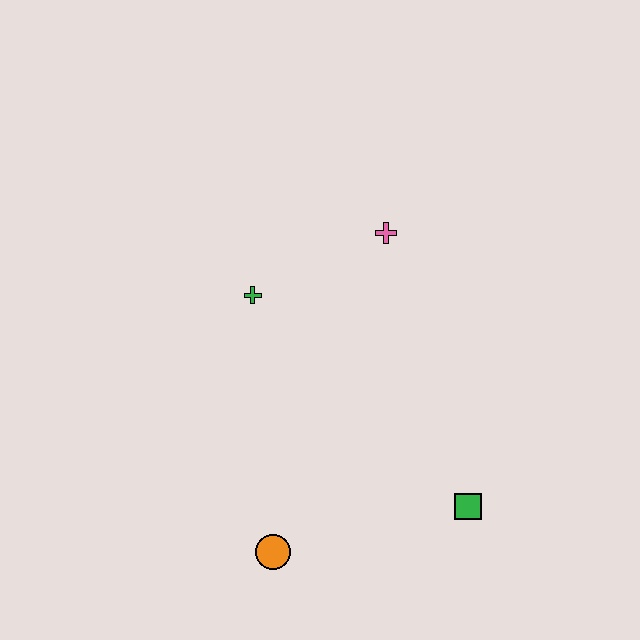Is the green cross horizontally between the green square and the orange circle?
No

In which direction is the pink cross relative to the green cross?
The pink cross is to the right of the green cross.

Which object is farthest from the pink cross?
The orange circle is farthest from the pink cross.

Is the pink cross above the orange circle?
Yes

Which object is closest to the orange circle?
The green square is closest to the orange circle.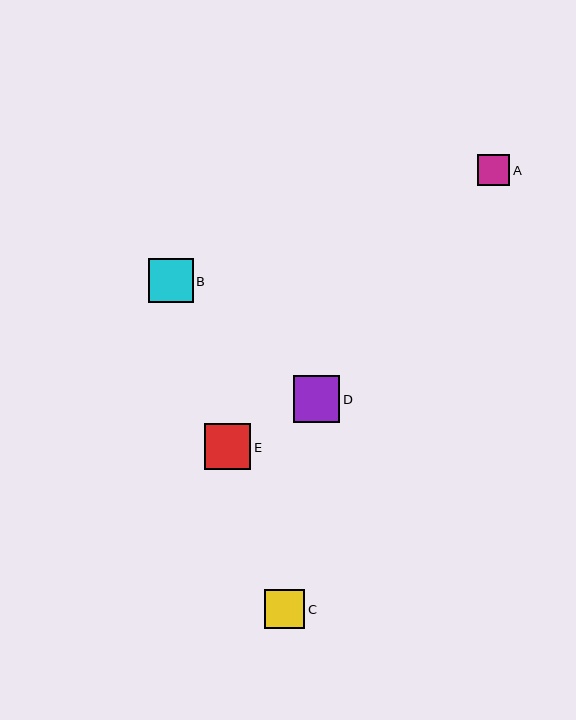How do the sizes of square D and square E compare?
Square D and square E are approximately the same size.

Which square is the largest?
Square D is the largest with a size of approximately 47 pixels.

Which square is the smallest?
Square A is the smallest with a size of approximately 32 pixels.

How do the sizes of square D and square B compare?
Square D and square B are approximately the same size.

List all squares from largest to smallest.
From largest to smallest: D, E, B, C, A.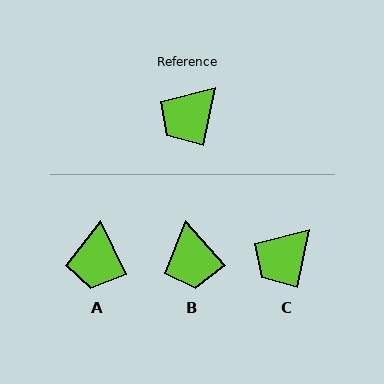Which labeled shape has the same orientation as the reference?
C.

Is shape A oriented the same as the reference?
No, it is off by about 37 degrees.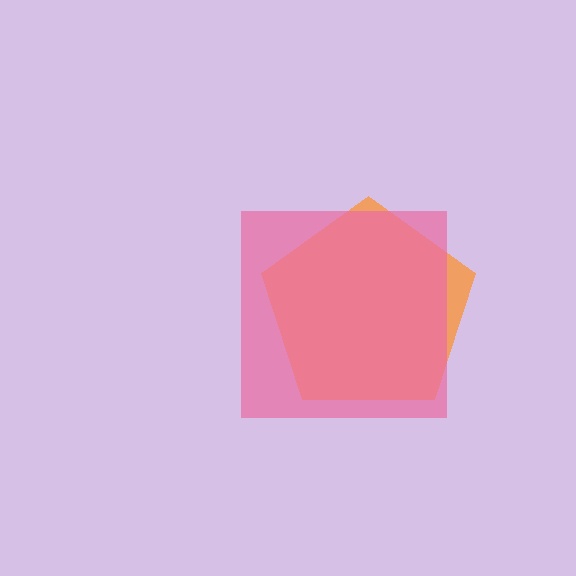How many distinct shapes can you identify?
There are 2 distinct shapes: an orange pentagon, a pink square.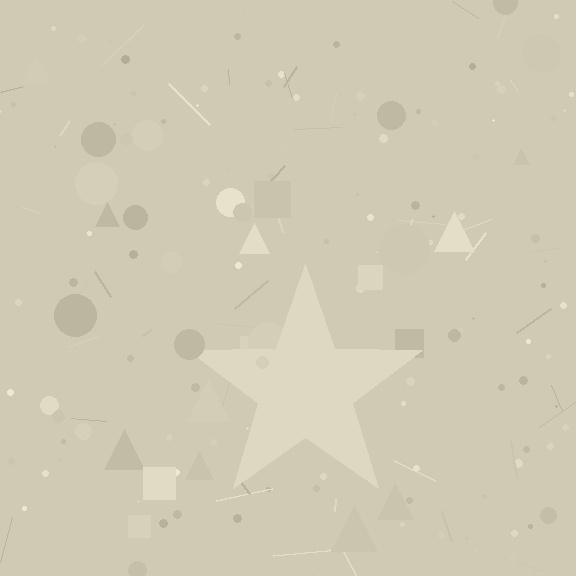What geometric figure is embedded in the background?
A star is embedded in the background.